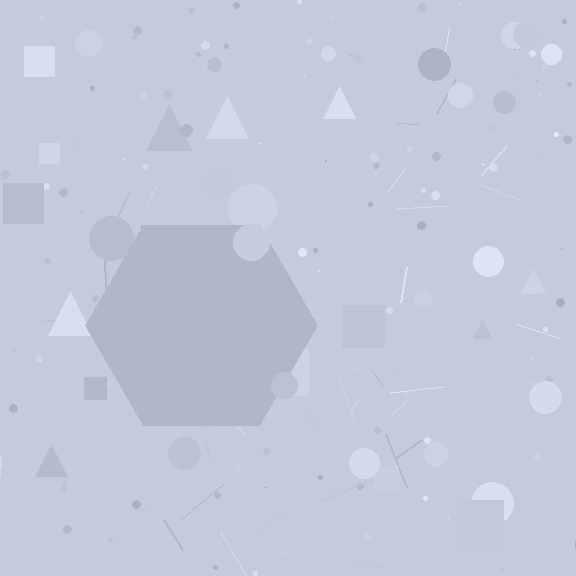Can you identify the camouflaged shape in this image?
The camouflaged shape is a hexagon.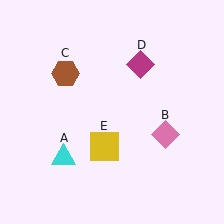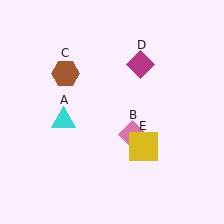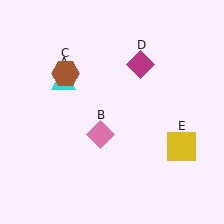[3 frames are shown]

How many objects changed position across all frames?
3 objects changed position: cyan triangle (object A), pink diamond (object B), yellow square (object E).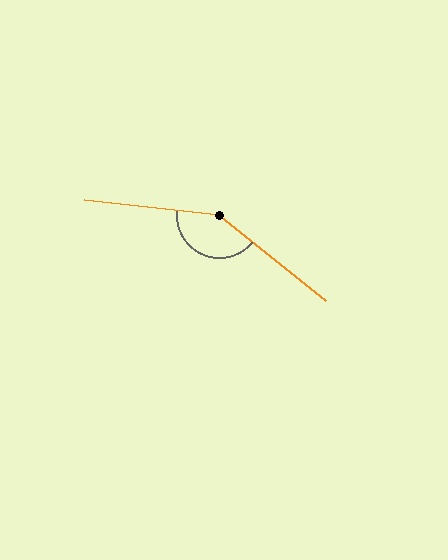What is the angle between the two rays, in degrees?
Approximately 148 degrees.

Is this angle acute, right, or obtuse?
It is obtuse.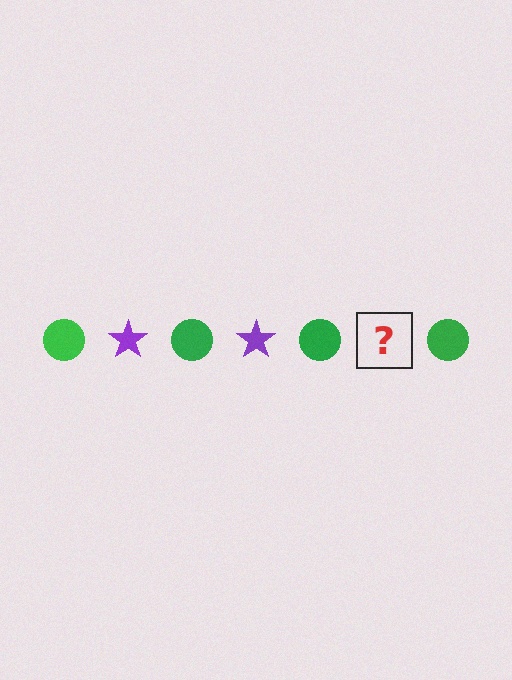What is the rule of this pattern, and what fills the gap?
The rule is that the pattern alternates between green circle and purple star. The gap should be filled with a purple star.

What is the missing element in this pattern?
The missing element is a purple star.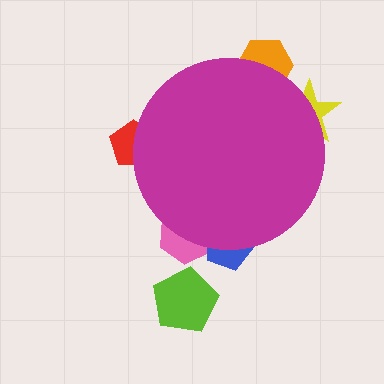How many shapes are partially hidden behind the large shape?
5 shapes are partially hidden.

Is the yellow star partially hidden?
Yes, the yellow star is partially hidden behind the magenta circle.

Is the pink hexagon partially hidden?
Yes, the pink hexagon is partially hidden behind the magenta circle.